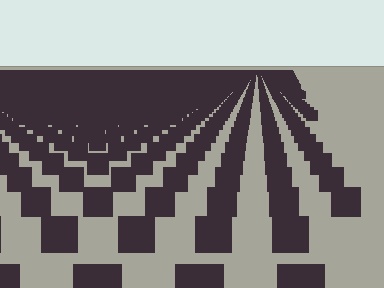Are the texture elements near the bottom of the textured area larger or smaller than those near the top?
Larger. Near the bottom, elements are closer to the viewer and appear at a bigger on-screen size.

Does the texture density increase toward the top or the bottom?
Density increases toward the top.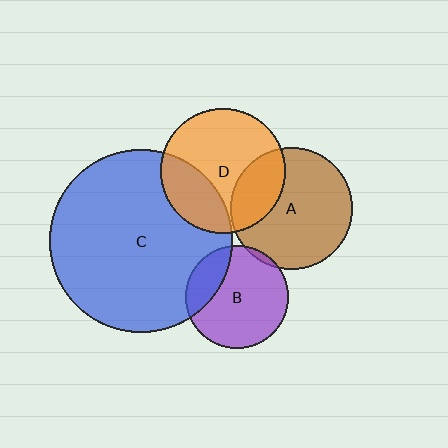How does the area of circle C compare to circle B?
Approximately 3.1 times.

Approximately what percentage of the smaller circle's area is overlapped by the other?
Approximately 5%.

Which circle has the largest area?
Circle C (blue).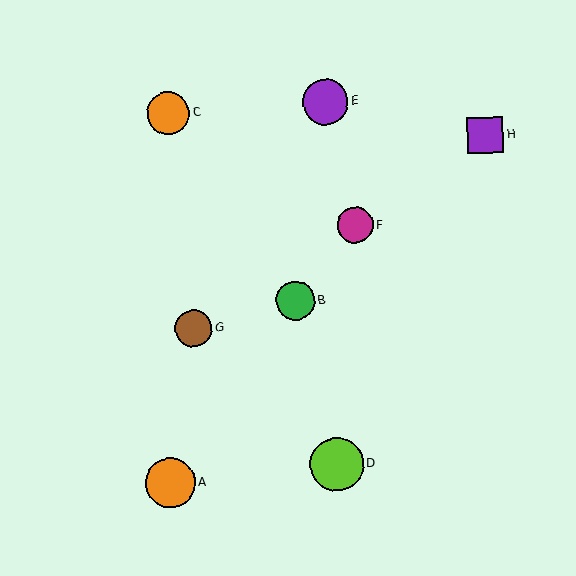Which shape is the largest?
The lime circle (labeled D) is the largest.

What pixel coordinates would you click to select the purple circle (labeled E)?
Click at (325, 102) to select the purple circle E.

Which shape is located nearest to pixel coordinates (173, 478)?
The orange circle (labeled A) at (170, 483) is nearest to that location.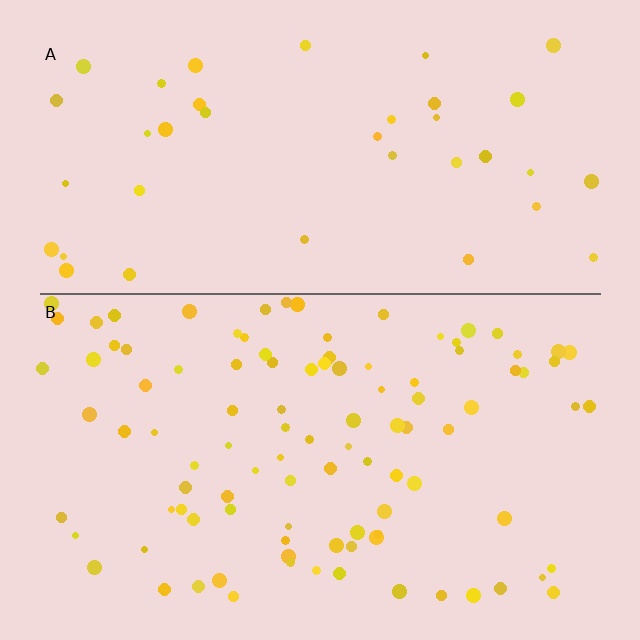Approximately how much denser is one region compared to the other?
Approximately 2.6× — region B over region A.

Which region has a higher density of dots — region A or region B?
B (the bottom).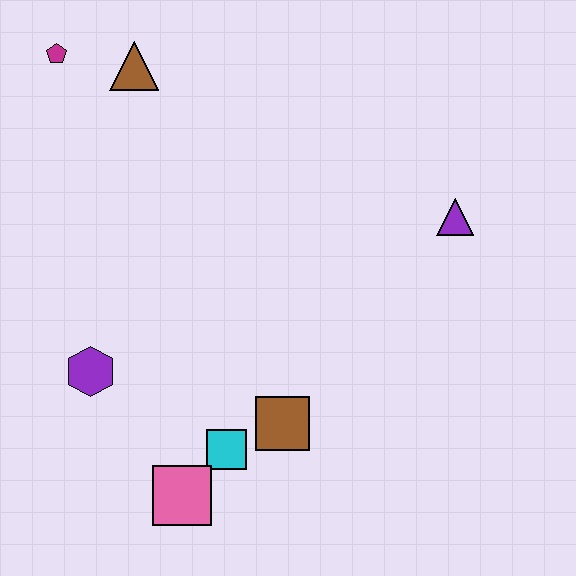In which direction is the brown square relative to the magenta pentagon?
The brown square is below the magenta pentagon.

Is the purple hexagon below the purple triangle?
Yes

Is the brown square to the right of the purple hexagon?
Yes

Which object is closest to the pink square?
The cyan square is closest to the pink square.